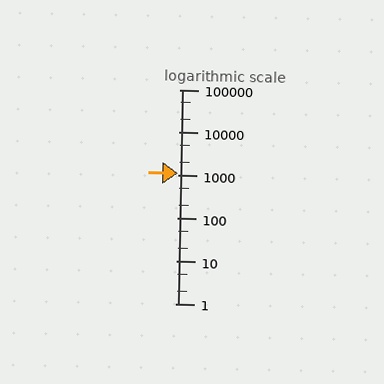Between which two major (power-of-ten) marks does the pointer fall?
The pointer is between 1000 and 10000.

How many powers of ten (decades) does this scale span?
The scale spans 5 decades, from 1 to 100000.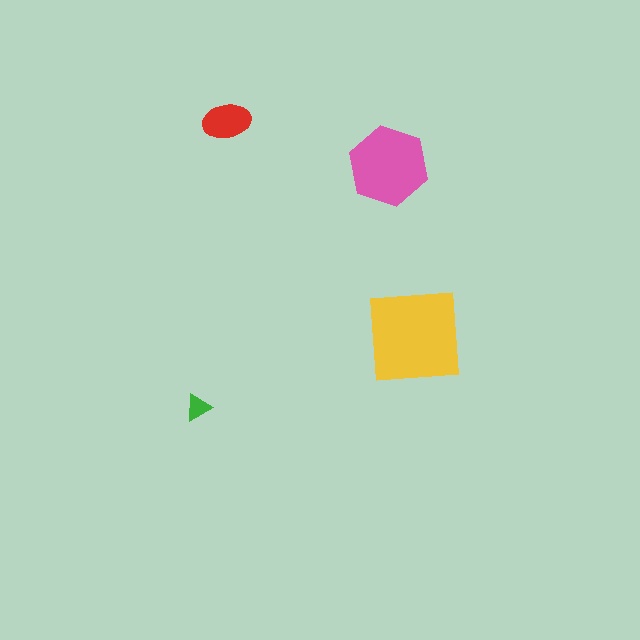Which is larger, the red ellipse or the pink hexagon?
The pink hexagon.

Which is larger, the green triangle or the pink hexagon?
The pink hexagon.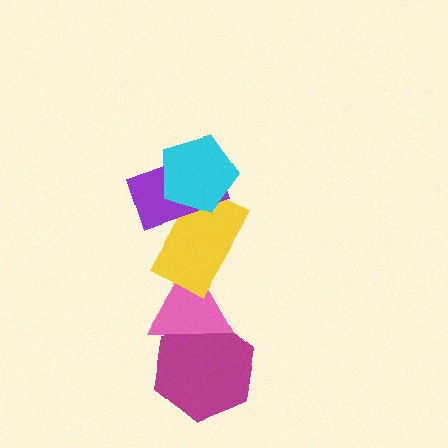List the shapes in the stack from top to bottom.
From top to bottom: the cyan pentagon, the purple rectangle, the yellow rectangle, the pink triangle, the magenta hexagon.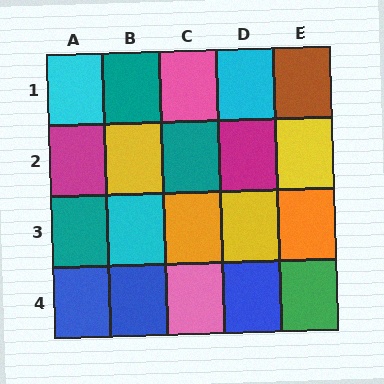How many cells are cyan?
3 cells are cyan.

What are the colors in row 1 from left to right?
Cyan, teal, pink, cyan, brown.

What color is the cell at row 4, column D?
Blue.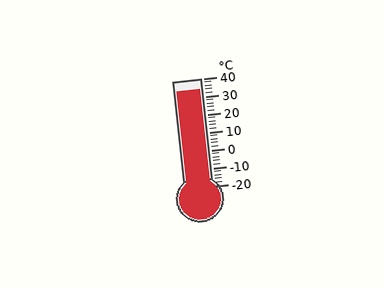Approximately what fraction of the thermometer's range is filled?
The thermometer is filled to approximately 90% of its range.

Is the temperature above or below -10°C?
The temperature is above -10°C.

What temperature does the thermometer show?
The thermometer shows approximately 34°C.